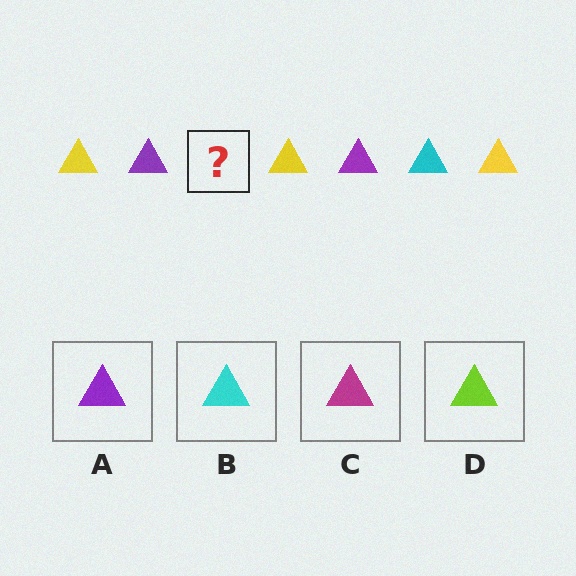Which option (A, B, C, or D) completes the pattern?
B.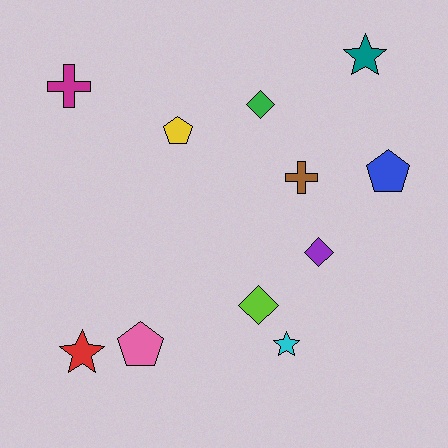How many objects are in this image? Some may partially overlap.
There are 11 objects.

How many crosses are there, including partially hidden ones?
There are 2 crosses.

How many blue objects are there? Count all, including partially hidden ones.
There is 1 blue object.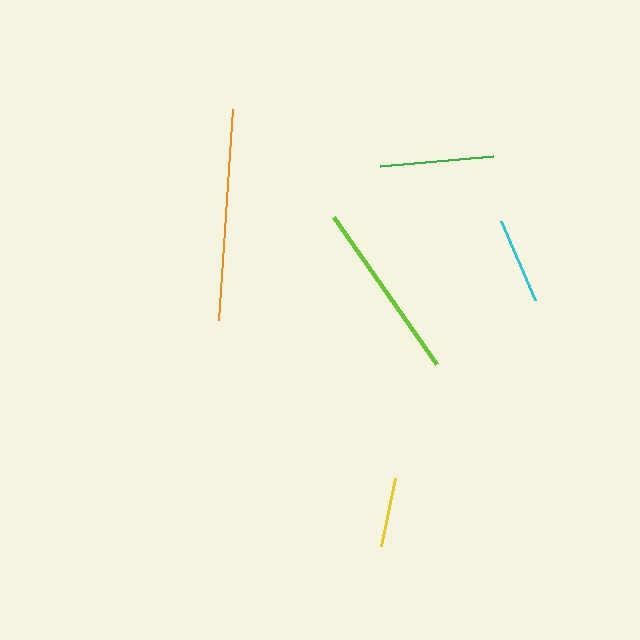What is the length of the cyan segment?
The cyan segment is approximately 86 pixels long.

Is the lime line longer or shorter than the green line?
The lime line is longer than the green line.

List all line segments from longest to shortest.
From longest to shortest: orange, lime, green, cyan, yellow.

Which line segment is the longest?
The orange line is the longest at approximately 211 pixels.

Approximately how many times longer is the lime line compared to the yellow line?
The lime line is approximately 2.6 times the length of the yellow line.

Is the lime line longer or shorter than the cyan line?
The lime line is longer than the cyan line.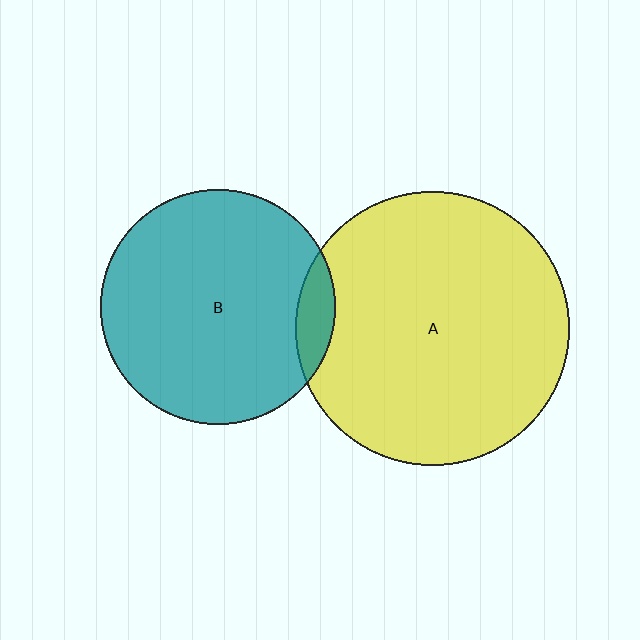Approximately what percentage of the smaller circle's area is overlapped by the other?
Approximately 10%.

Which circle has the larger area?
Circle A (yellow).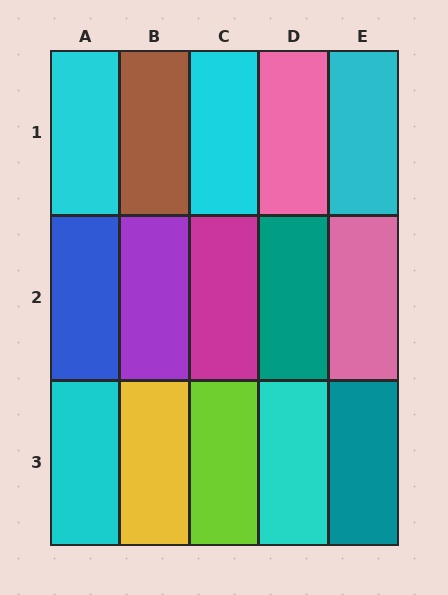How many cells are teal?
2 cells are teal.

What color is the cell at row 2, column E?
Pink.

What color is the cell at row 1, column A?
Cyan.